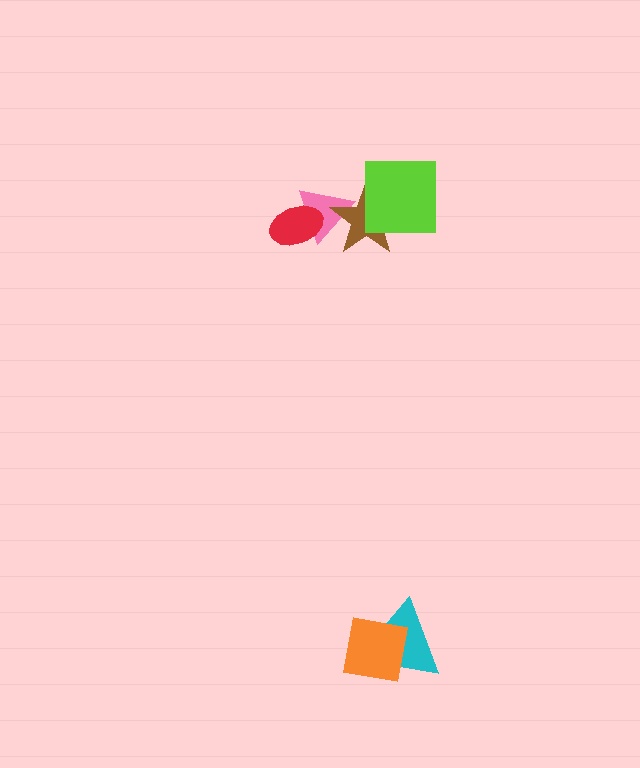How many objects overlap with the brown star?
2 objects overlap with the brown star.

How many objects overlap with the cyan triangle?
1 object overlaps with the cyan triangle.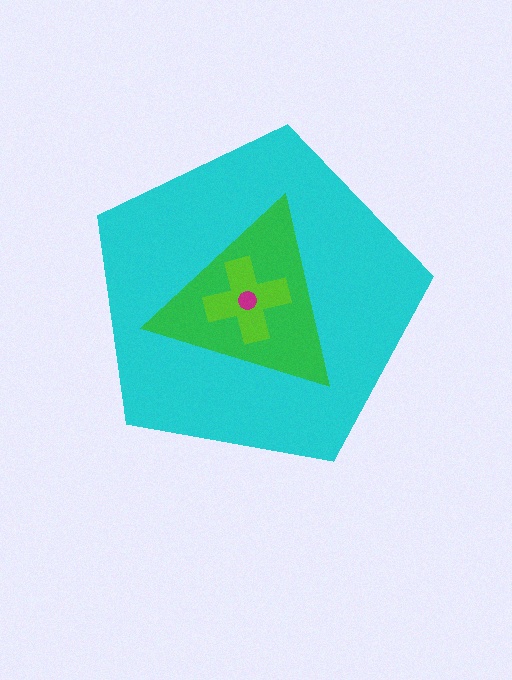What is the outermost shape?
The cyan pentagon.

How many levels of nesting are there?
4.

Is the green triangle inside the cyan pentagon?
Yes.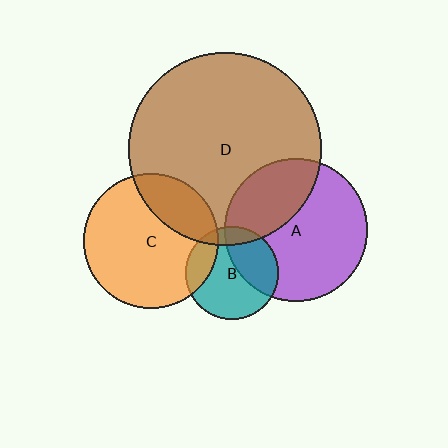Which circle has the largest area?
Circle D (brown).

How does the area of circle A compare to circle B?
Approximately 2.4 times.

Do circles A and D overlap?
Yes.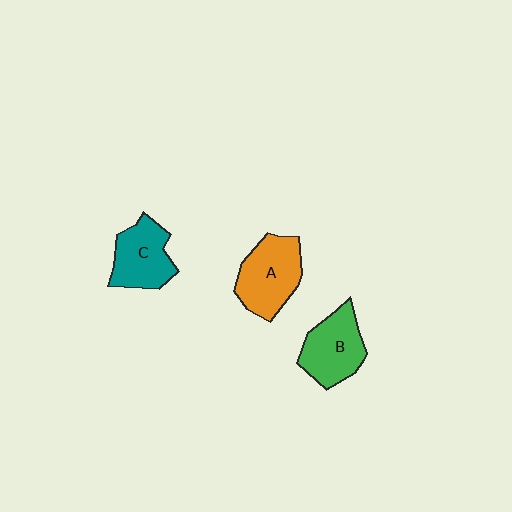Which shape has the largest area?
Shape A (orange).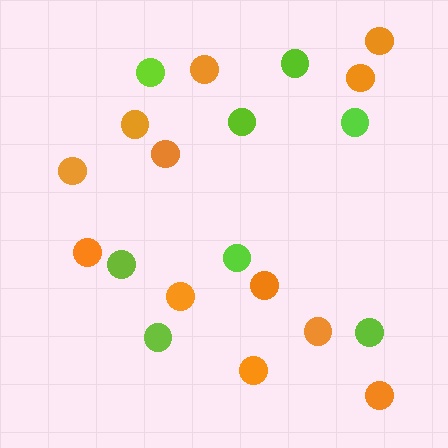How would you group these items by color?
There are 2 groups: one group of lime circles (8) and one group of orange circles (12).